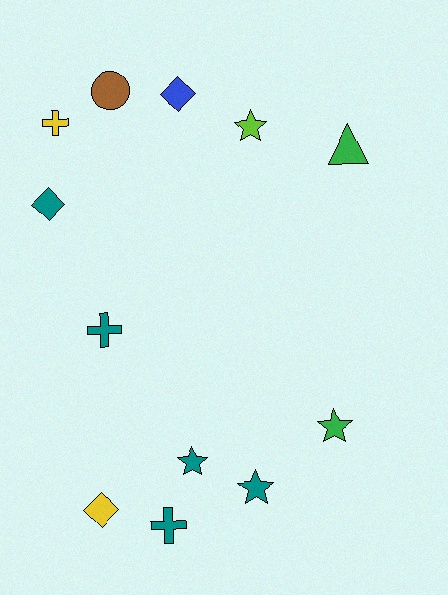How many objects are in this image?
There are 12 objects.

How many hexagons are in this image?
There are no hexagons.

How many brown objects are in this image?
There is 1 brown object.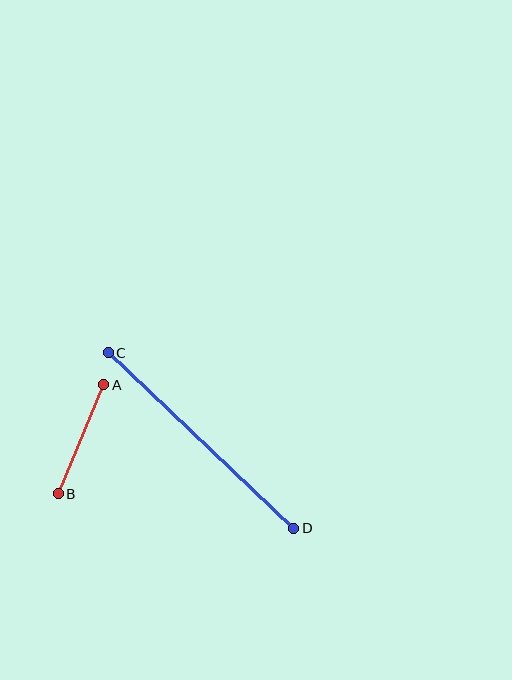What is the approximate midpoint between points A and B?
The midpoint is at approximately (81, 439) pixels.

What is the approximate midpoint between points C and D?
The midpoint is at approximately (201, 441) pixels.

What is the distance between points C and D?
The distance is approximately 255 pixels.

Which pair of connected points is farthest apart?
Points C and D are farthest apart.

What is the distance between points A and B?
The distance is approximately 118 pixels.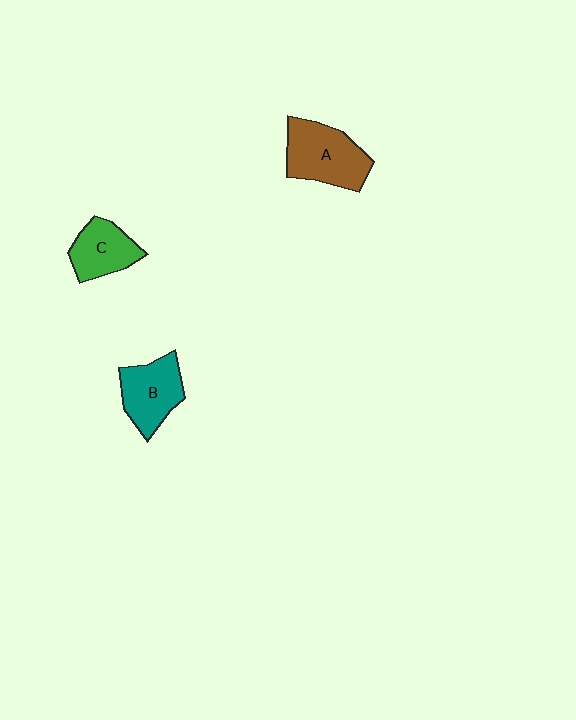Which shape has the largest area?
Shape A (brown).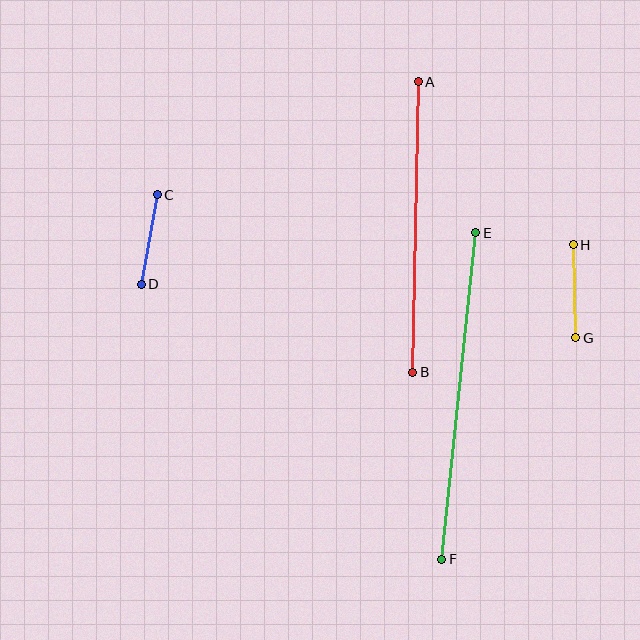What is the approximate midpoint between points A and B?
The midpoint is at approximately (416, 227) pixels.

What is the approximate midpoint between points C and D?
The midpoint is at approximately (149, 240) pixels.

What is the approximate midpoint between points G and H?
The midpoint is at approximately (574, 291) pixels.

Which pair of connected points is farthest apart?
Points E and F are farthest apart.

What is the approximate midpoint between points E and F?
The midpoint is at approximately (459, 396) pixels.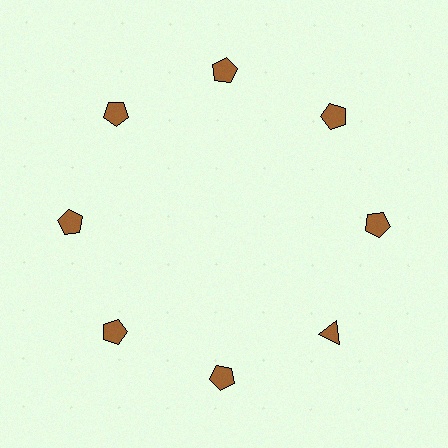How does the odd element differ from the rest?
It has a different shape: triangle instead of pentagon.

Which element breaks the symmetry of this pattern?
The brown triangle at roughly the 4 o'clock position breaks the symmetry. All other shapes are brown pentagons.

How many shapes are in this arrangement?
There are 8 shapes arranged in a ring pattern.